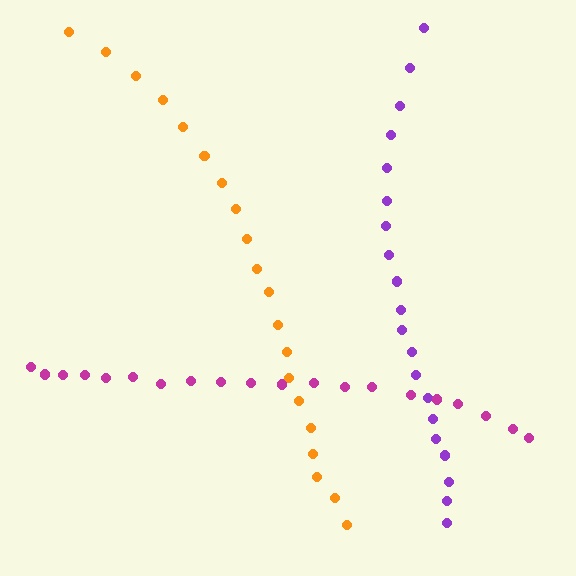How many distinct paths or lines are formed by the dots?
There are 3 distinct paths.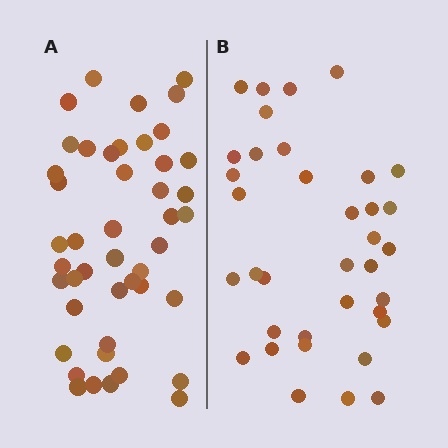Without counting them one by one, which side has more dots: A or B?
Region A (the left region) has more dots.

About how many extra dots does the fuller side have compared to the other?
Region A has roughly 8 or so more dots than region B.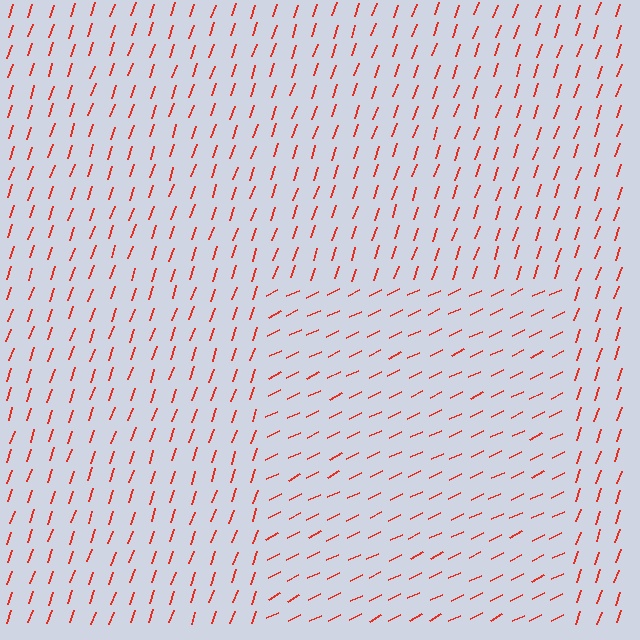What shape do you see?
I see a rectangle.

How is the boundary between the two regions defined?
The boundary is defined purely by a change in line orientation (approximately 45 degrees difference). All lines are the same color and thickness.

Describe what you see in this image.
The image is filled with small red line segments. A rectangle region in the image has lines oriented differently from the surrounding lines, creating a visible texture boundary.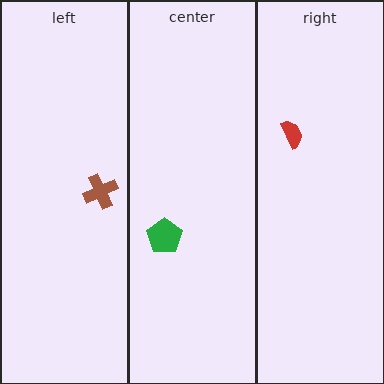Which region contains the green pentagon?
The center region.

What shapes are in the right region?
The red semicircle.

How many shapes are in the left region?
1.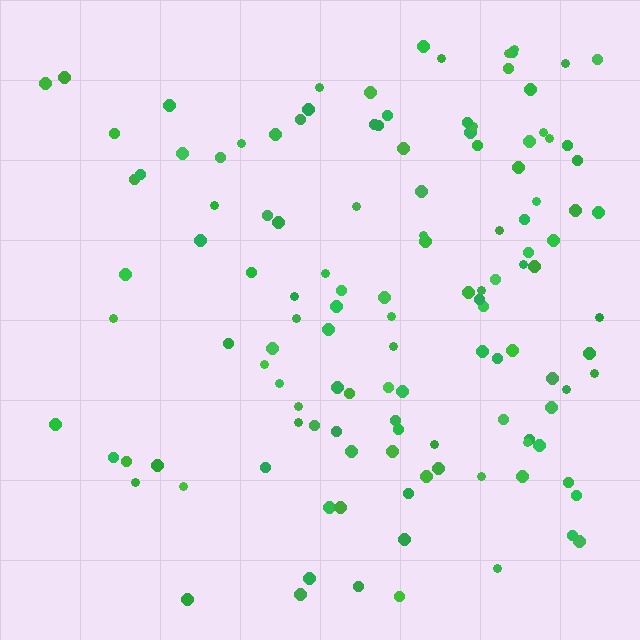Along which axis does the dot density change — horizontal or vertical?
Horizontal.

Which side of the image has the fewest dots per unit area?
The left.